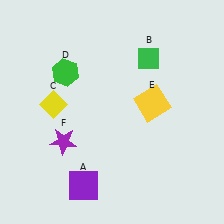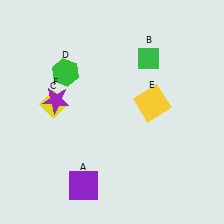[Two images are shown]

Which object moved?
The purple star (F) moved up.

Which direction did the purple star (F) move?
The purple star (F) moved up.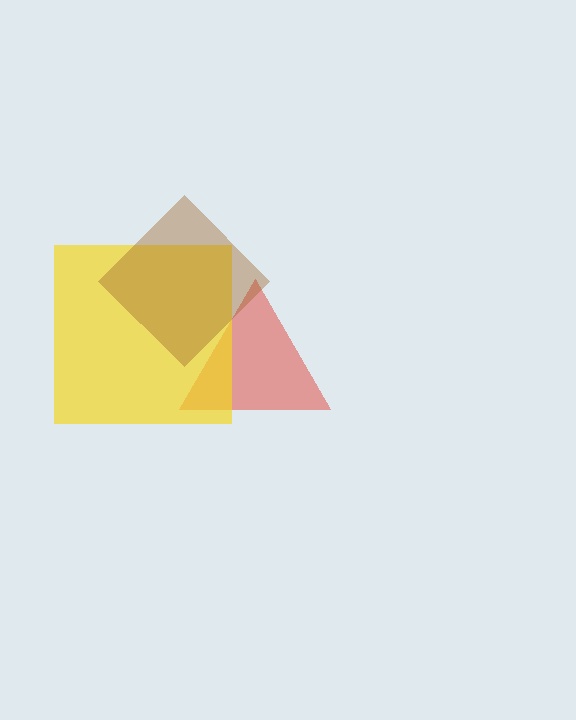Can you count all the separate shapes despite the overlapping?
Yes, there are 3 separate shapes.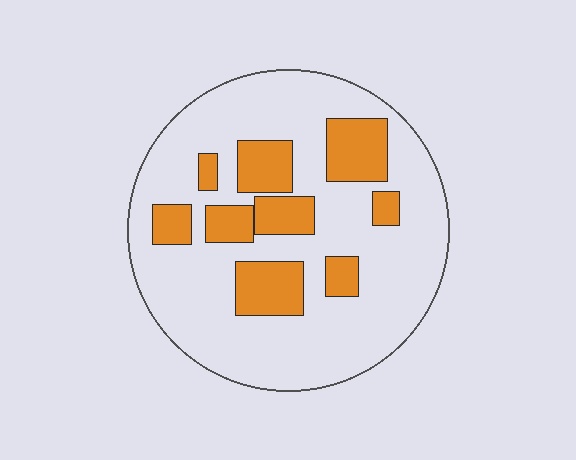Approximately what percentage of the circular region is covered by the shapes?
Approximately 25%.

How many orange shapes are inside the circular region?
9.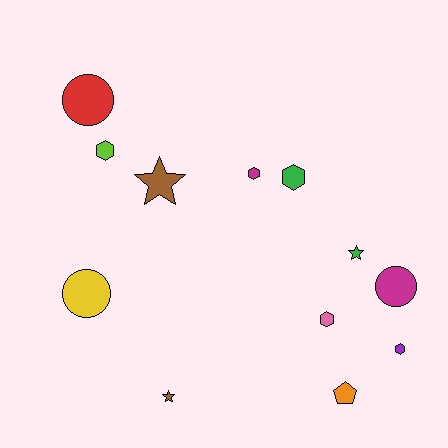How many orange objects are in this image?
There is 1 orange object.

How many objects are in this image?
There are 12 objects.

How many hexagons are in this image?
There are 5 hexagons.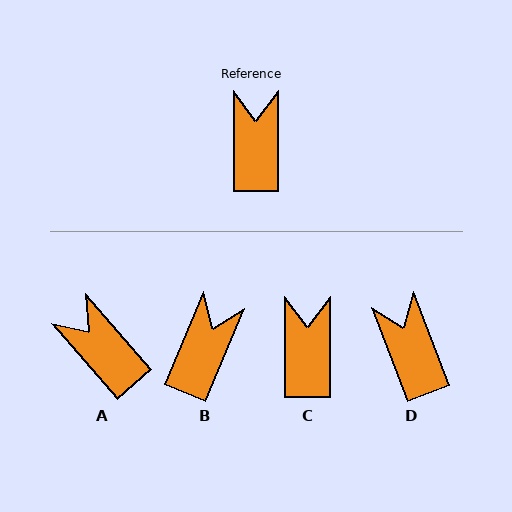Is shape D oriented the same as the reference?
No, it is off by about 21 degrees.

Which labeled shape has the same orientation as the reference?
C.